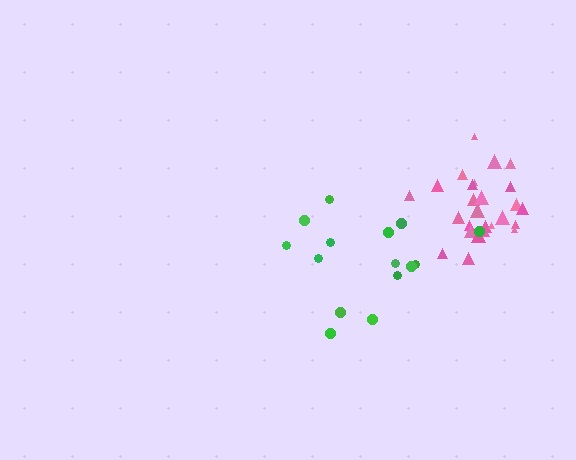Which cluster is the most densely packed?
Pink.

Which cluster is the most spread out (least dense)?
Green.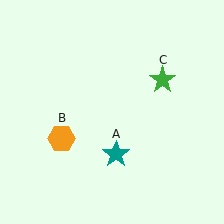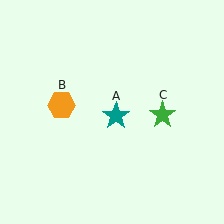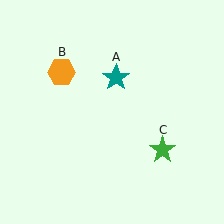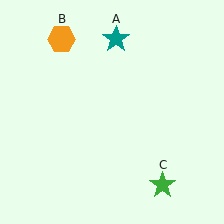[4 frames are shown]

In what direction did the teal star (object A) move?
The teal star (object A) moved up.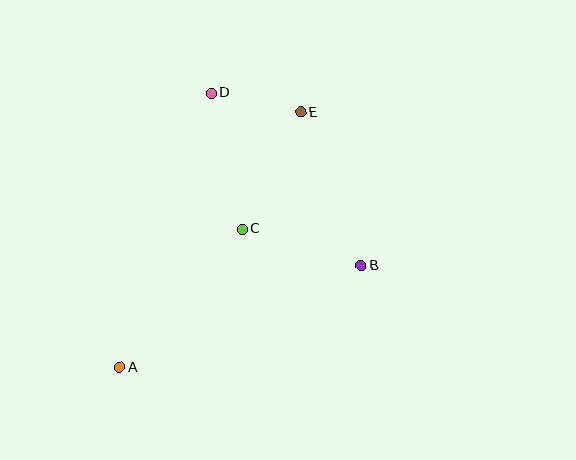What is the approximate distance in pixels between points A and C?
The distance between A and C is approximately 184 pixels.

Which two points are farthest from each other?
Points A and E are farthest from each other.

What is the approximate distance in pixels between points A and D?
The distance between A and D is approximately 289 pixels.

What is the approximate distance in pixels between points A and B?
The distance between A and B is approximately 262 pixels.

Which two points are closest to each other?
Points D and E are closest to each other.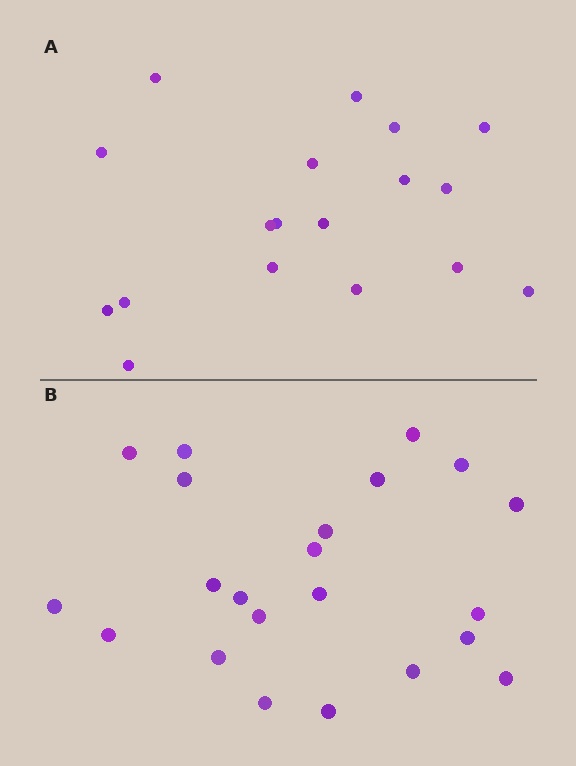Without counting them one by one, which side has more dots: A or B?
Region B (the bottom region) has more dots.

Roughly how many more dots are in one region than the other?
Region B has about 4 more dots than region A.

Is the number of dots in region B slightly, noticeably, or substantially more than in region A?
Region B has only slightly more — the two regions are fairly close. The ratio is roughly 1.2 to 1.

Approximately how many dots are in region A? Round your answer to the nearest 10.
About 20 dots. (The exact count is 18, which rounds to 20.)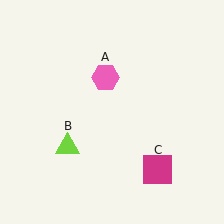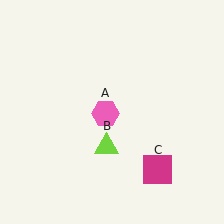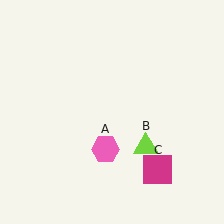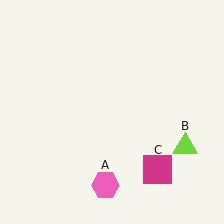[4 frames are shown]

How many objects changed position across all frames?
2 objects changed position: pink hexagon (object A), lime triangle (object B).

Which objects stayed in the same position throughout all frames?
Magenta square (object C) remained stationary.